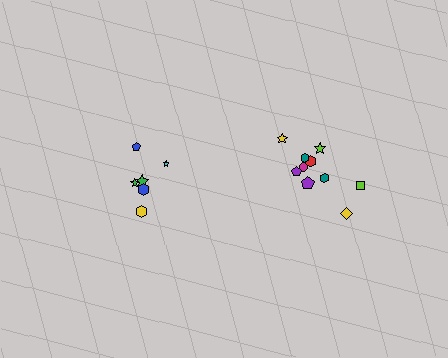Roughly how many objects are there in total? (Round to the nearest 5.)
Roughly 15 objects in total.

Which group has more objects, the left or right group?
The right group.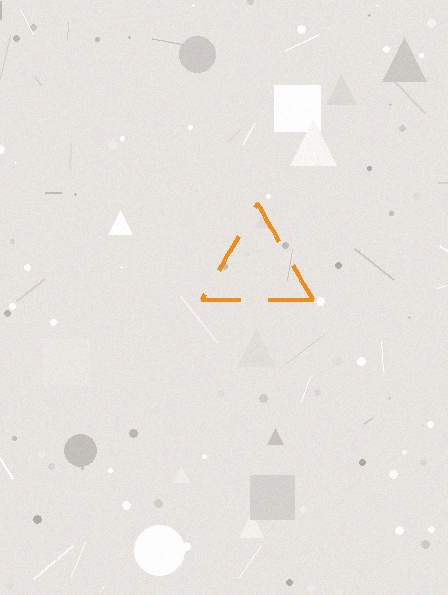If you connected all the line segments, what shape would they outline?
They would outline a triangle.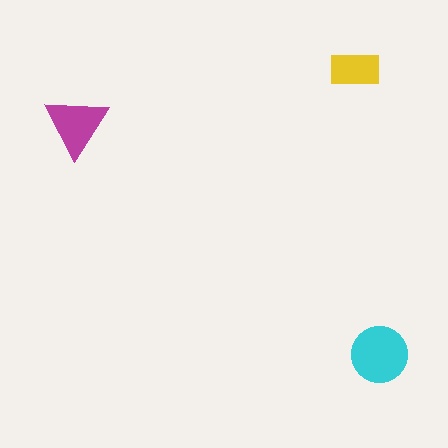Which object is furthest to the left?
The magenta triangle is leftmost.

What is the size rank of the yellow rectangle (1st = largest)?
3rd.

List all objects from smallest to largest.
The yellow rectangle, the magenta triangle, the cyan circle.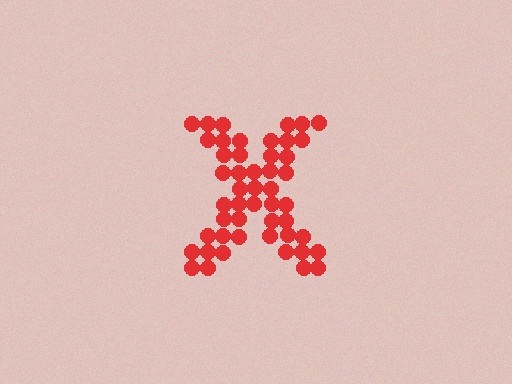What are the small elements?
The small elements are circles.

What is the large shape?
The large shape is the letter X.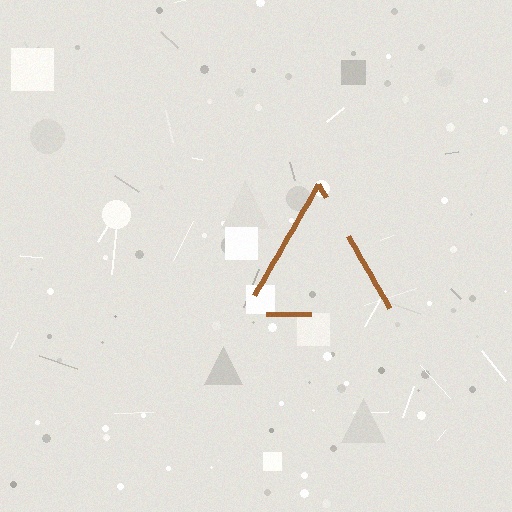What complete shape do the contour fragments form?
The contour fragments form a triangle.